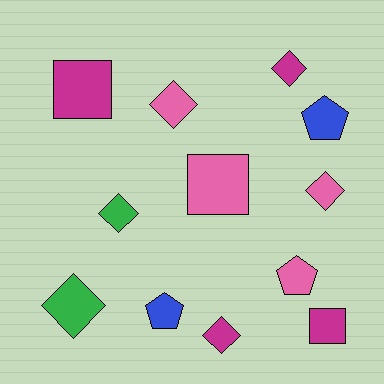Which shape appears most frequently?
Diamond, with 6 objects.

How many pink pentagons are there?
There is 1 pink pentagon.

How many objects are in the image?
There are 12 objects.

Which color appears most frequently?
Magenta, with 4 objects.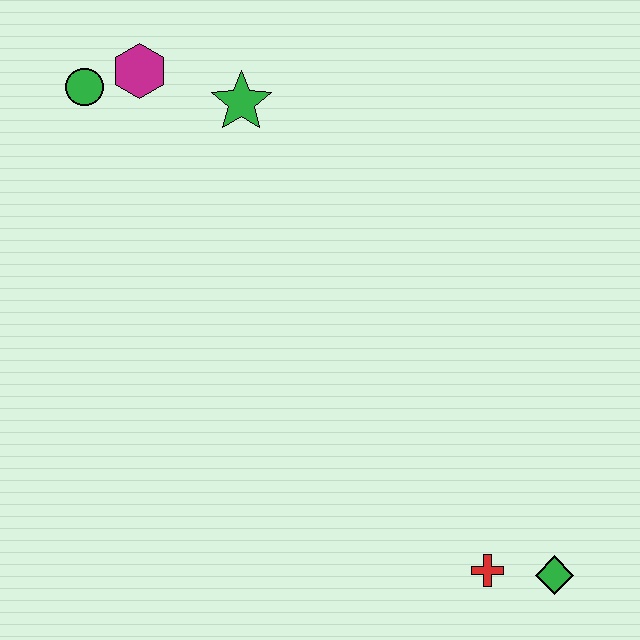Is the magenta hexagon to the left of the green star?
Yes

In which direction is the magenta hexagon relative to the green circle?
The magenta hexagon is to the right of the green circle.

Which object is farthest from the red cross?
The green circle is farthest from the red cross.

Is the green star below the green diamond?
No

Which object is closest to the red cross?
The green diamond is closest to the red cross.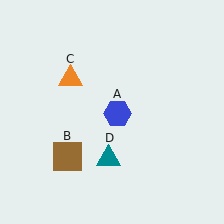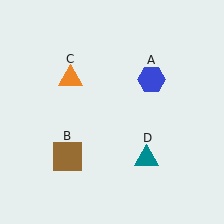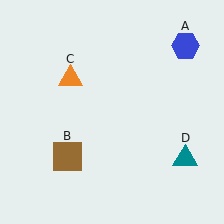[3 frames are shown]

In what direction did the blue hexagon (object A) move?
The blue hexagon (object A) moved up and to the right.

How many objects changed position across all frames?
2 objects changed position: blue hexagon (object A), teal triangle (object D).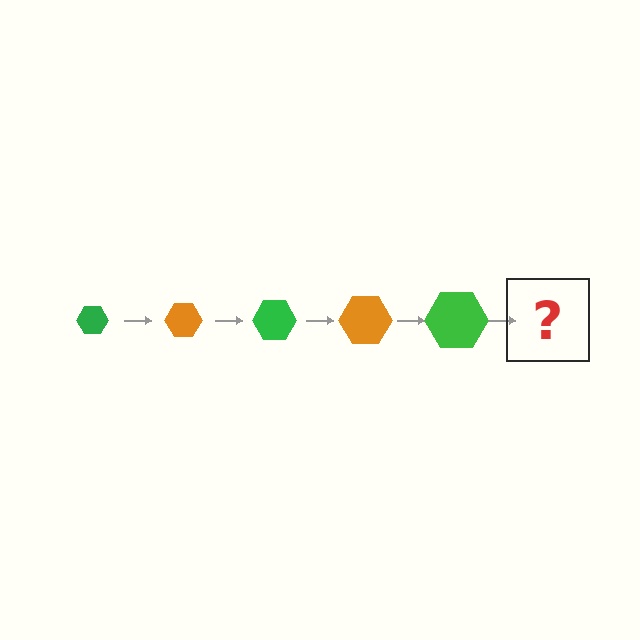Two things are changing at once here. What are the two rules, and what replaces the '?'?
The two rules are that the hexagon grows larger each step and the color cycles through green and orange. The '?' should be an orange hexagon, larger than the previous one.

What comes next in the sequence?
The next element should be an orange hexagon, larger than the previous one.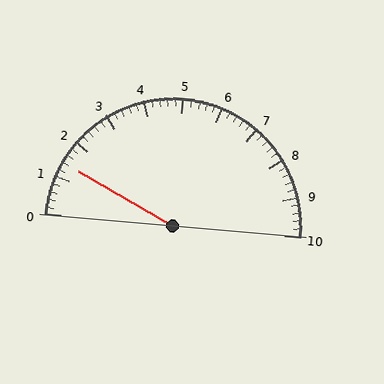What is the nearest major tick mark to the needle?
The nearest major tick mark is 1.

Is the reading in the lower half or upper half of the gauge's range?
The reading is in the lower half of the range (0 to 10).